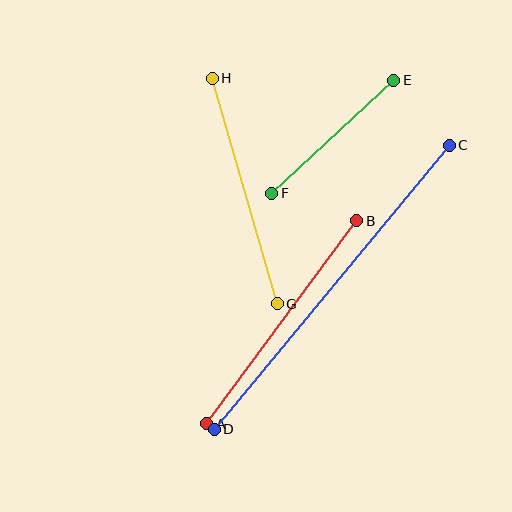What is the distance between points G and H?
The distance is approximately 235 pixels.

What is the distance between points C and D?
The distance is approximately 369 pixels.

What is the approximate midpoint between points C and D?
The midpoint is at approximately (332, 287) pixels.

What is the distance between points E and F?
The distance is approximately 166 pixels.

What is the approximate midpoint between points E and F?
The midpoint is at approximately (333, 137) pixels.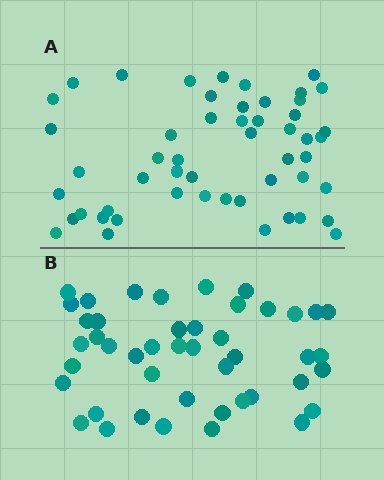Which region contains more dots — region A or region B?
Region A (the top region) has more dots.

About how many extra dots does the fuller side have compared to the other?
Region A has roughly 8 or so more dots than region B.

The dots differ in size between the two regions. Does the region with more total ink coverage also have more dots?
No. Region B has more total ink coverage because its dots are larger, but region A actually contains more individual dots. Total area can be misleading — the number of items is what matters here.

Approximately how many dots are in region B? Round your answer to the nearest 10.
About 40 dots. (The exact count is 45, which rounds to 40.)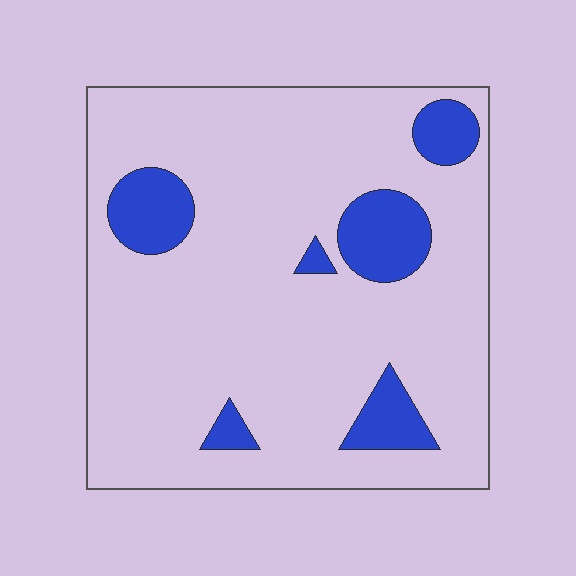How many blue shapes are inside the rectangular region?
6.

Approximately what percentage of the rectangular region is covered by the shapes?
Approximately 15%.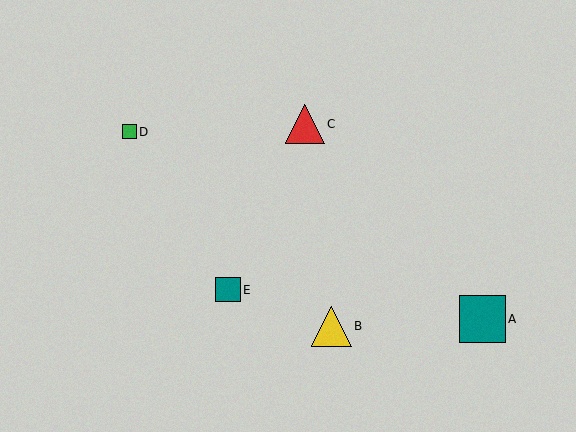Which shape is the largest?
The teal square (labeled A) is the largest.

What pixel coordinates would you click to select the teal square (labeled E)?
Click at (228, 290) to select the teal square E.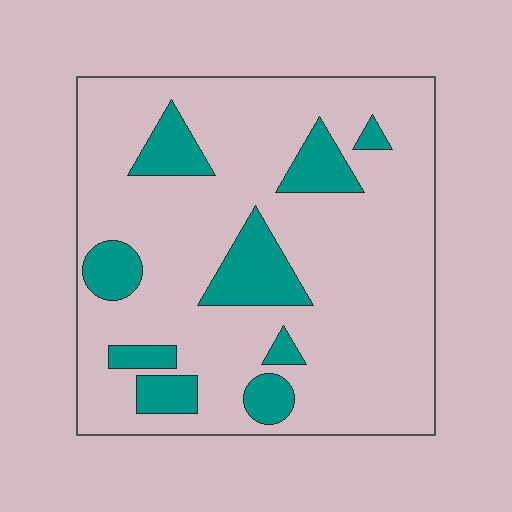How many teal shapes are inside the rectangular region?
9.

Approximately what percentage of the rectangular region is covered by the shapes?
Approximately 20%.